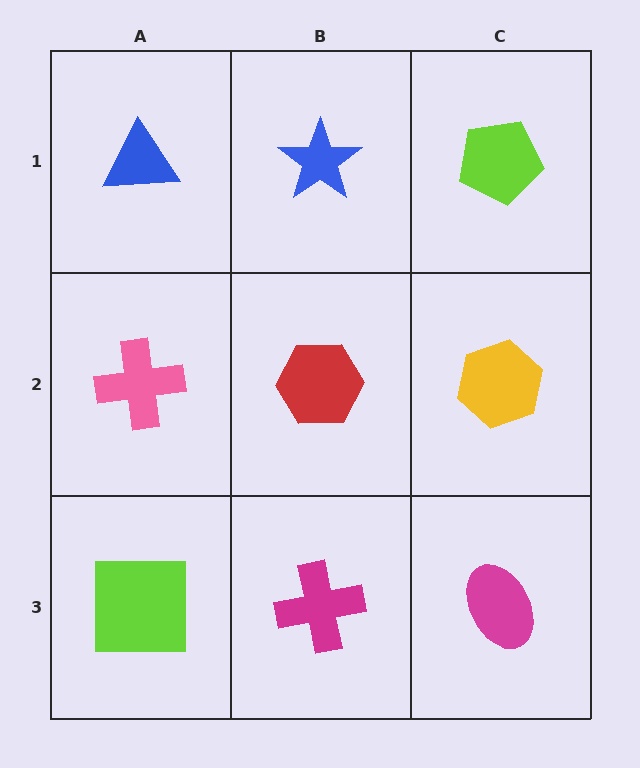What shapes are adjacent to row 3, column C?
A yellow hexagon (row 2, column C), a magenta cross (row 3, column B).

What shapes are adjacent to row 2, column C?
A lime pentagon (row 1, column C), a magenta ellipse (row 3, column C), a red hexagon (row 2, column B).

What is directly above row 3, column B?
A red hexagon.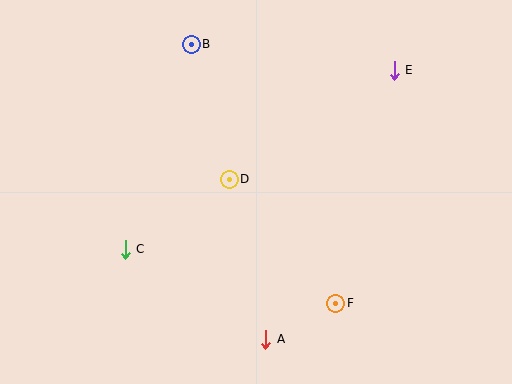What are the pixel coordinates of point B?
Point B is at (191, 44).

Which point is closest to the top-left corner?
Point B is closest to the top-left corner.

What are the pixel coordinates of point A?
Point A is at (266, 339).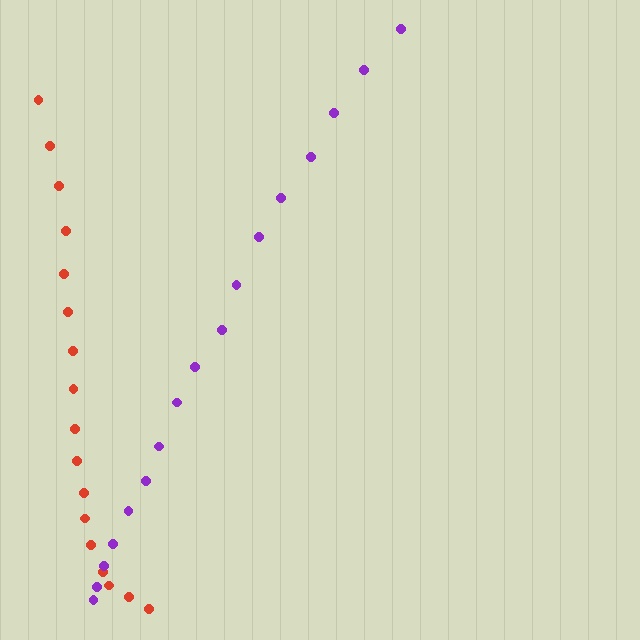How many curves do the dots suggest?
There are 2 distinct paths.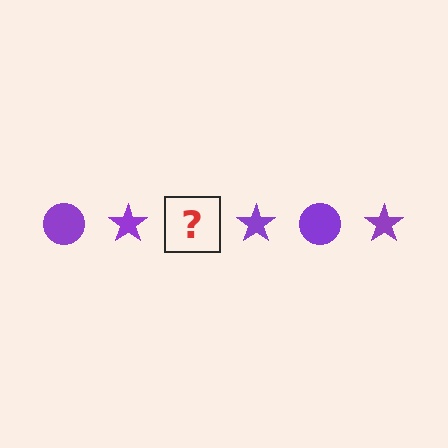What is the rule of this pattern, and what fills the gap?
The rule is that the pattern cycles through circle, star shapes in purple. The gap should be filled with a purple circle.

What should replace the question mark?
The question mark should be replaced with a purple circle.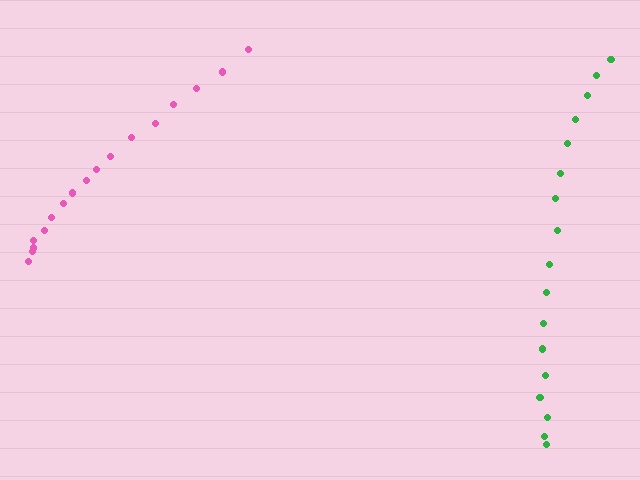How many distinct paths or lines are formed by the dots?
There are 2 distinct paths.